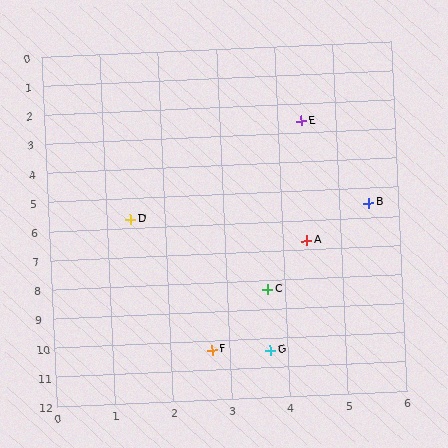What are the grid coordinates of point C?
Point C is at approximately (3.7, 8.3).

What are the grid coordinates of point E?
Point E is at approximately (4.4, 2.6).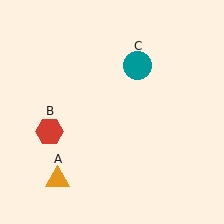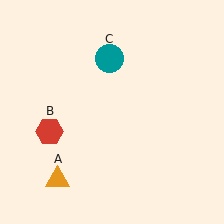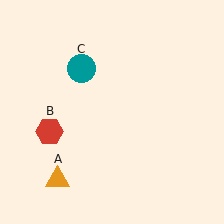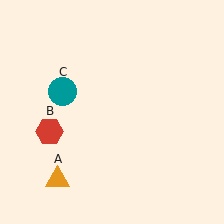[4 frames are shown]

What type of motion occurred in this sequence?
The teal circle (object C) rotated counterclockwise around the center of the scene.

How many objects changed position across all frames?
1 object changed position: teal circle (object C).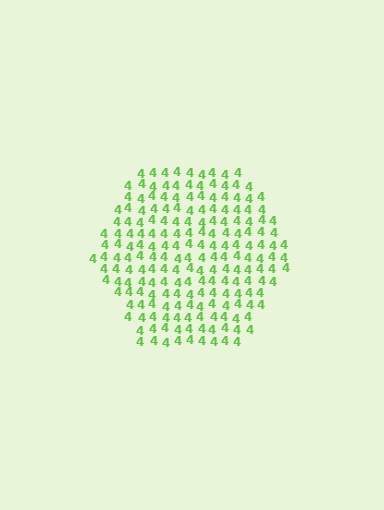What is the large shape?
The large shape is a hexagon.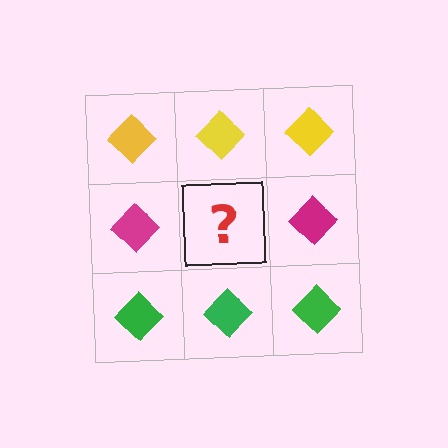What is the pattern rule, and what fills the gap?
The rule is that each row has a consistent color. The gap should be filled with a magenta diamond.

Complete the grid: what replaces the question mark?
The question mark should be replaced with a magenta diamond.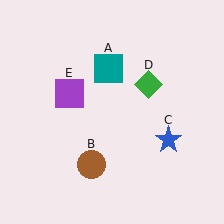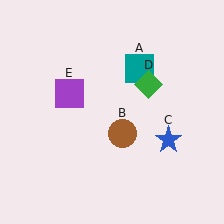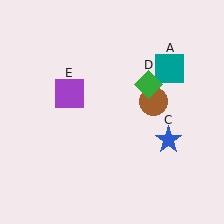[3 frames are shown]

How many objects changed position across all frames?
2 objects changed position: teal square (object A), brown circle (object B).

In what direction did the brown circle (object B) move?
The brown circle (object B) moved up and to the right.